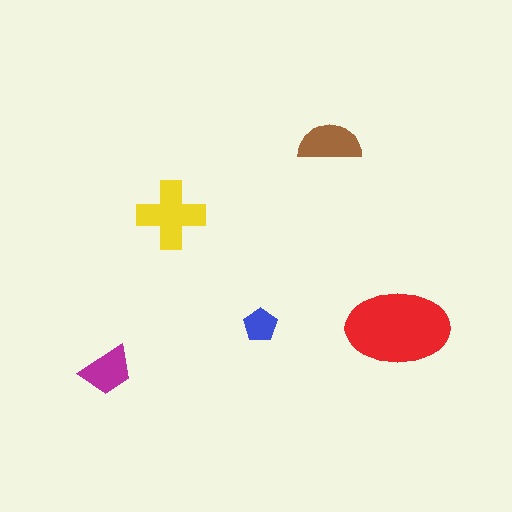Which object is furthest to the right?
The red ellipse is rightmost.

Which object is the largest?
The red ellipse.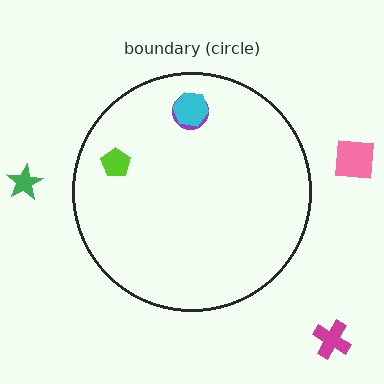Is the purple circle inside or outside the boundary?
Inside.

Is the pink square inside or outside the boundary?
Outside.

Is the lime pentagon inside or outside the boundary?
Inside.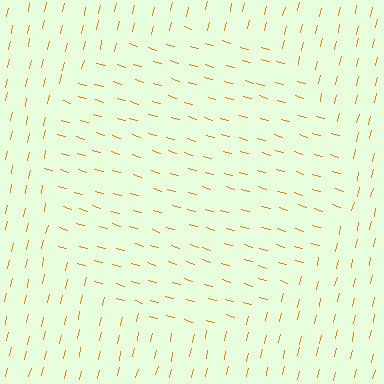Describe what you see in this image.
The image is filled with small orange line segments. A circle region in the image has lines oriented differently from the surrounding lines, creating a visible texture boundary.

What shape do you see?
I see a circle.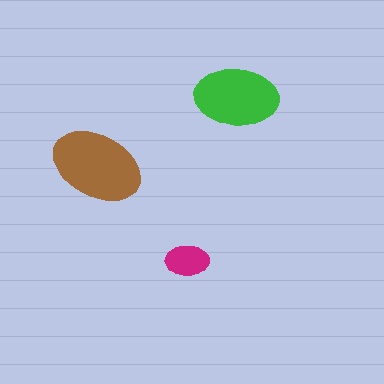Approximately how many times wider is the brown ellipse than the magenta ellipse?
About 2 times wider.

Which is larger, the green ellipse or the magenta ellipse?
The green one.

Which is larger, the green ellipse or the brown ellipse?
The brown one.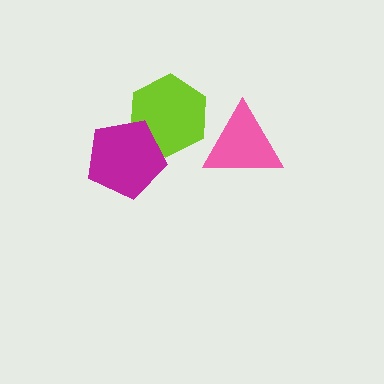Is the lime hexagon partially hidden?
Yes, it is partially covered by another shape.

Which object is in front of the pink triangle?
The lime hexagon is in front of the pink triangle.